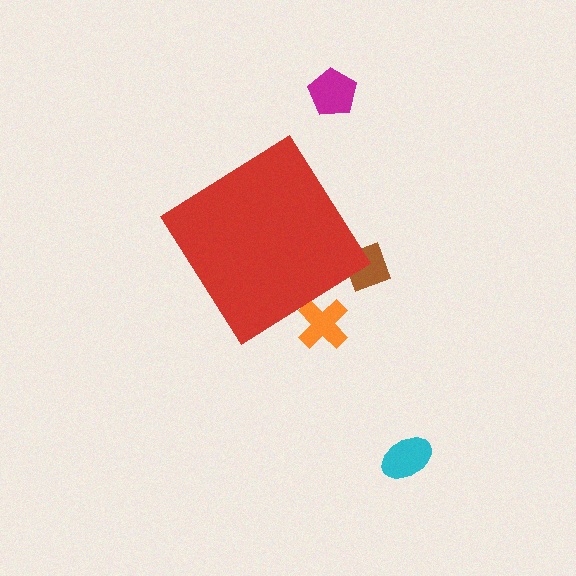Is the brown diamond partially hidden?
Yes, the brown diamond is partially hidden behind the red diamond.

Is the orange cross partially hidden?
Yes, the orange cross is partially hidden behind the red diamond.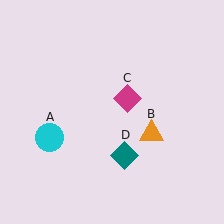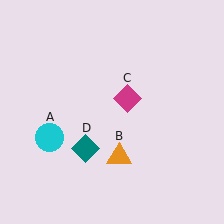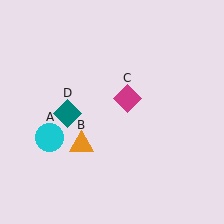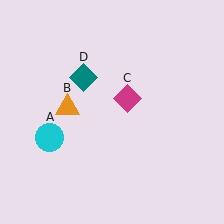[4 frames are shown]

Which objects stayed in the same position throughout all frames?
Cyan circle (object A) and magenta diamond (object C) remained stationary.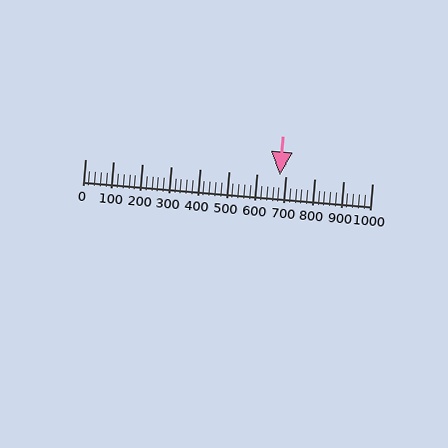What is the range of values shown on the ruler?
The ruler shows values from 0 to 1000.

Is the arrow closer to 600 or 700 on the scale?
The arrow is closer to 700.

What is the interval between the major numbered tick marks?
The major tick marks are spaced 100 units apart.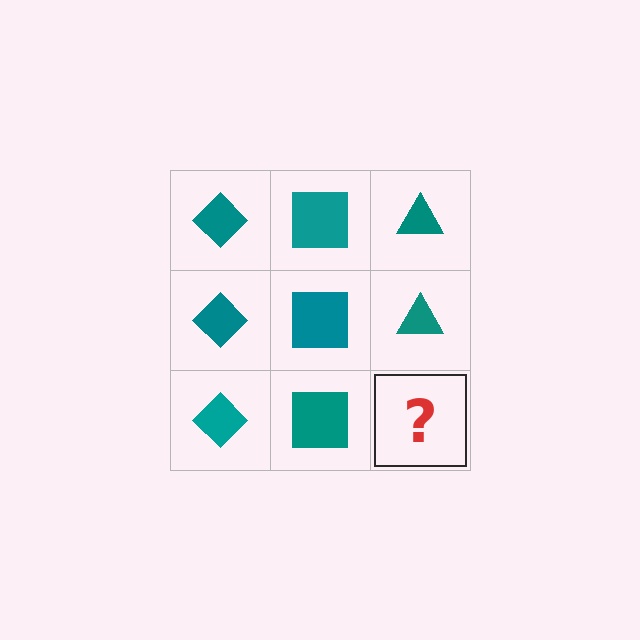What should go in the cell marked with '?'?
The missing cell should contain a teal triangle.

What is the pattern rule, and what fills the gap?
The rule is that each column has a consistent shape. The gap should be filled with a teal triangle.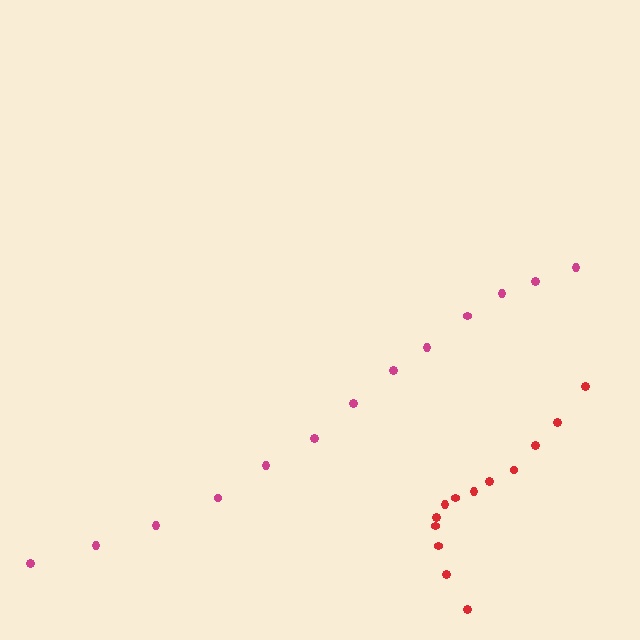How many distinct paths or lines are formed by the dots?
There are 2 distinct paths.